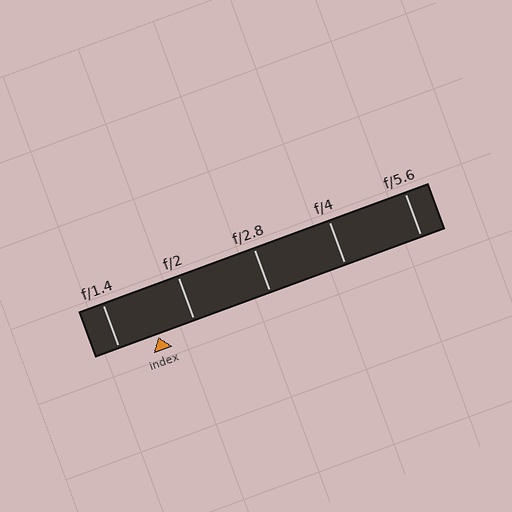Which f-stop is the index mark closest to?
The index mark is closest to f/2.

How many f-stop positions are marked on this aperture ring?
There are 5 f-stop positions marked.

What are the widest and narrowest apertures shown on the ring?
The widest aperture shown is f/1.4 and the narrowest is f/5.6.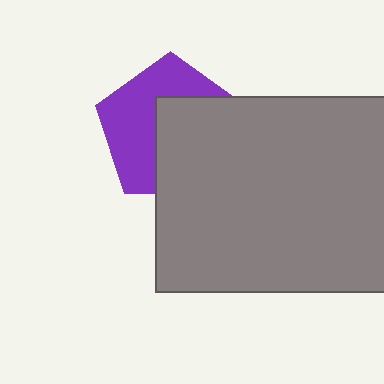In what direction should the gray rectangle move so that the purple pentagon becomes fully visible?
The gray rectangle should move toward the lower-right. That is the shortest direction to clear the overlap and leave the purple pentagon fully visible.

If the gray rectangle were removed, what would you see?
You would see the complete purple pentagon.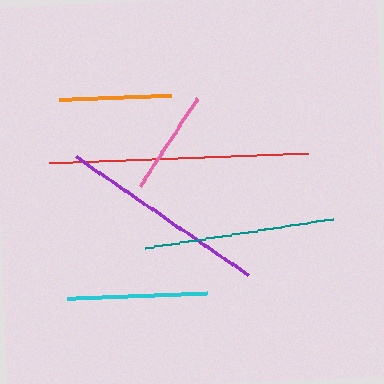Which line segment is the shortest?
The pink line is the shortest at approximately 105 pixels.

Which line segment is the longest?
The red line is the longest at approximately 259 pixels.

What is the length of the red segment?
The red segment is approximately 259 pixels long.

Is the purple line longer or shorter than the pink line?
The purple line is longer than the pink line.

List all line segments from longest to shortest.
From longest to shortest: red, purple, teal, cyan, orange, pink.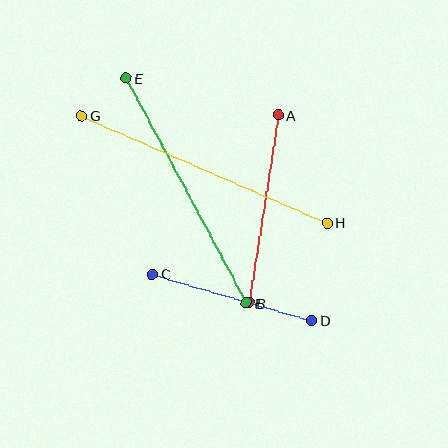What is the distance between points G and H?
The distance is approximately 268 pixels.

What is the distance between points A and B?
The distance is approximately 190 pixels.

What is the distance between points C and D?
The distance is approximately 166 pixels.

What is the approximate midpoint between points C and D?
The midpoint is at approximately (232, 297) pixels.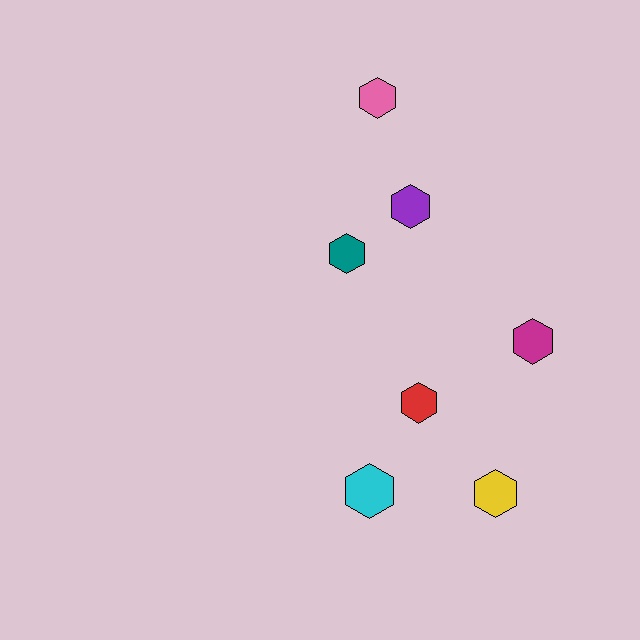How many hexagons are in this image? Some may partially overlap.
There are 7 hexagons.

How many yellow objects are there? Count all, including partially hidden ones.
There is 1 yellow object.